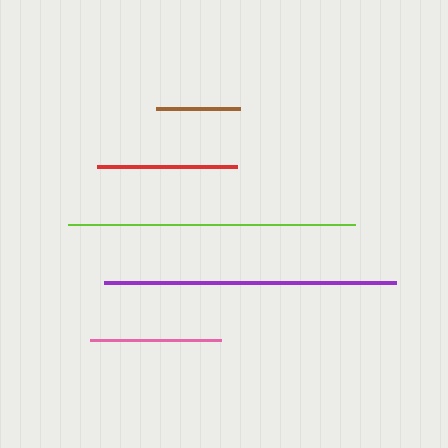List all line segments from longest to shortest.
From longest to shortest: purple, lime, red, pink, brown.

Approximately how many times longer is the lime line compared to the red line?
The lime line is approximately 2.0 times the length of the red line.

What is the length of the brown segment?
The brown segment is approximately 84 pixels long.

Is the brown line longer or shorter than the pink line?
The pink line is longer than the brown line.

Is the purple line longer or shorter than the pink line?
The purple line is longer than the pink line.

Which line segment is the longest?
The purple line is the longest at approximately 293 pixels.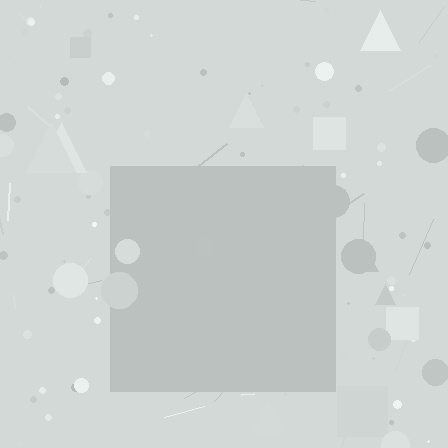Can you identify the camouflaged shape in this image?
The camouflaged shape is a square.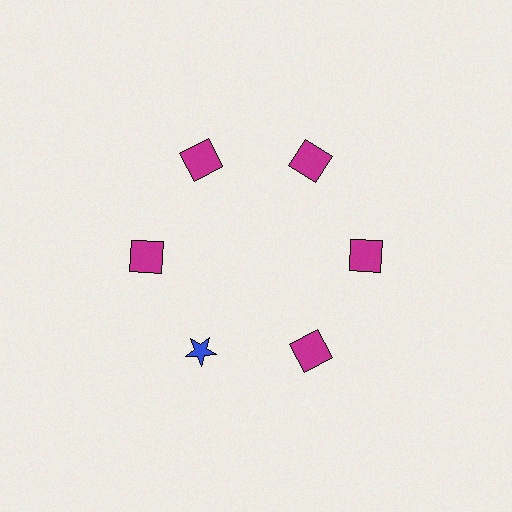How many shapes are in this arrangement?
There are 6 shapes arranged in a ring pattern.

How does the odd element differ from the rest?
It differs in both color (blue instead of magenta) and shape (star instead of square).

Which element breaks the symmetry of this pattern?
The blue star at roughly the 7 o'clock position breaks the symmetry. All other shapes are magenta squares.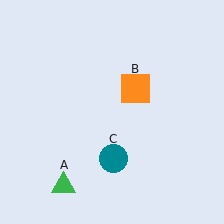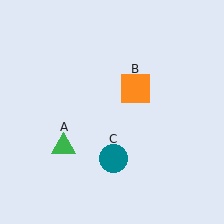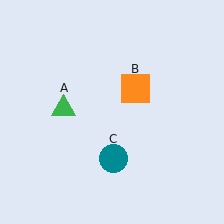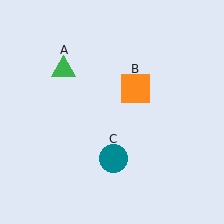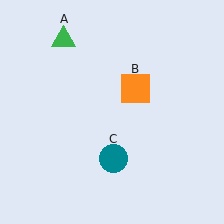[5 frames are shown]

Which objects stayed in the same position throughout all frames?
Orange square (object B) and teal circle (object C) remained stationary.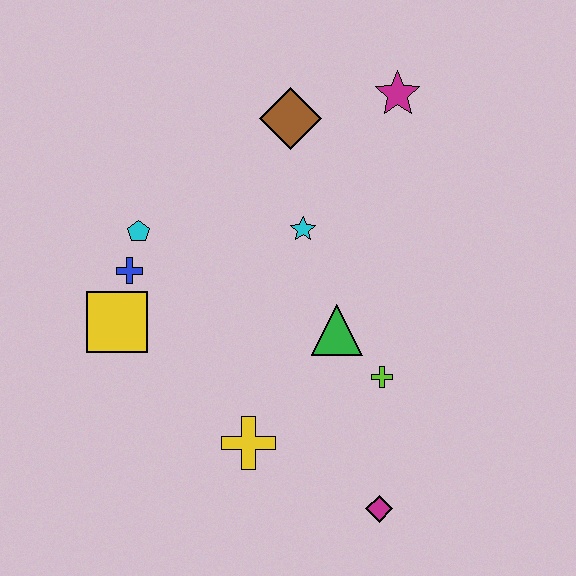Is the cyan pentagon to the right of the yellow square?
Yes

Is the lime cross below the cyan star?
Yes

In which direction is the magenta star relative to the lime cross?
The magenta star is above the lime cross.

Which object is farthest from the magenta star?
The magenta diamond is farthest from the magenta star.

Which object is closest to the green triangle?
The lime cross is closest to the green triangle.